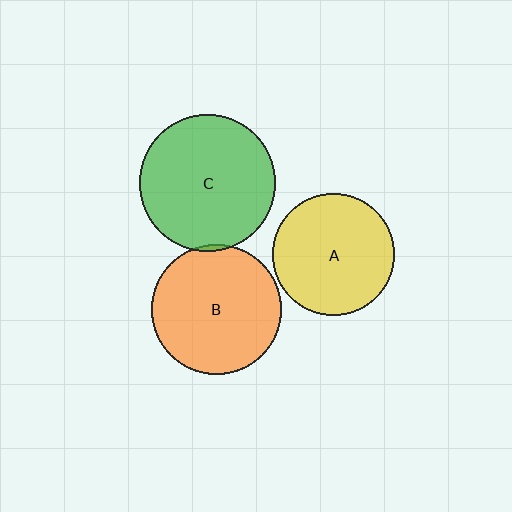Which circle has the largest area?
Circle C (green).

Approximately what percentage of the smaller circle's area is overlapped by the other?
Approximately 5%.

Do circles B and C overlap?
Yes.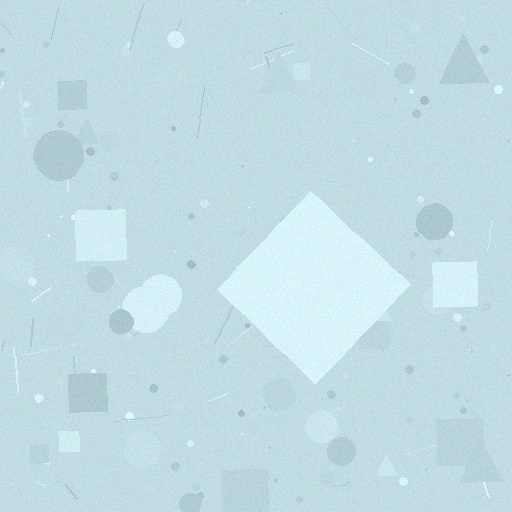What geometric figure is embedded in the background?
A diamond is embedded in the background.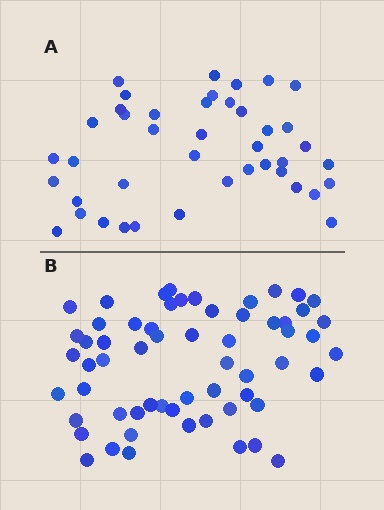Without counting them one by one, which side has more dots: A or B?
Region B (the bottom region) has more dots.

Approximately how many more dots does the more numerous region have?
Region B has approximately 20 more dots than region A.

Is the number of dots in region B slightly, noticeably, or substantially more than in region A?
Region B has noticeably more, but not dramatically so. The ratio is roughly 1.4 to 1.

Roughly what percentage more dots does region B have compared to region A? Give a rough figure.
About 45% more.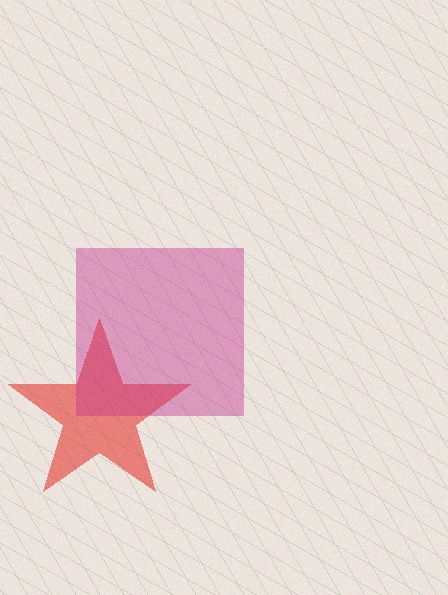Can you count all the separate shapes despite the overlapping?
Yes, there are 2 separate shapes.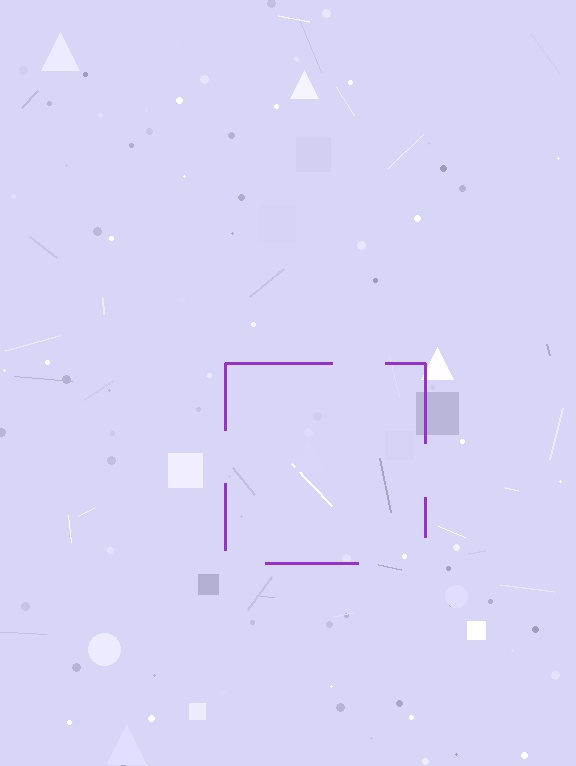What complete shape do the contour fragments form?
The contour fragments form a square.